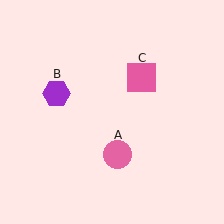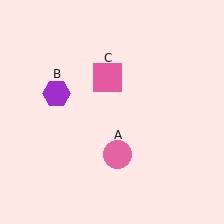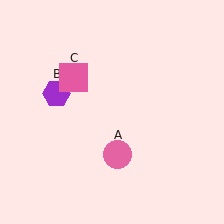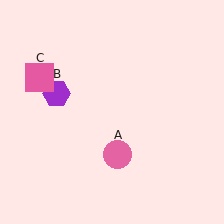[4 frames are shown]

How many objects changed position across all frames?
1 object changed position: pink square (object C).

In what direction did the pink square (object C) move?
The pink square (object C) moved left.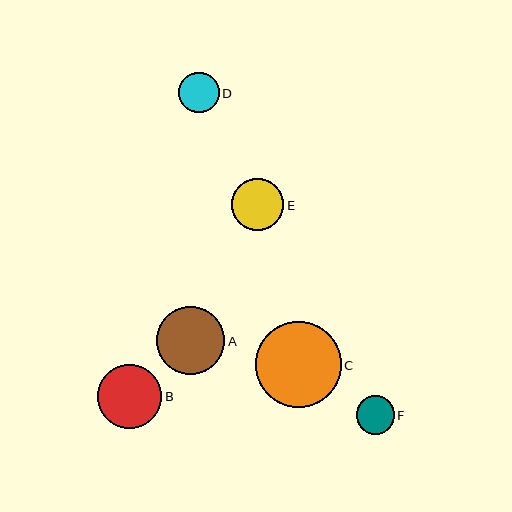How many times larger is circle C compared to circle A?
Circle C is approximately 1.3 times the size of circle A.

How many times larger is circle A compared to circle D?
Circle A is approximately 1.7 times the size of circle D.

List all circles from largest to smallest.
From largest to smallest: C, A, B, E, D, F.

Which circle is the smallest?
Circle F is the smallest with a size of approximately 38 pixels.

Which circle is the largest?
Circle C is the largest with a size of approximately 86 pixels.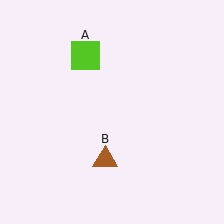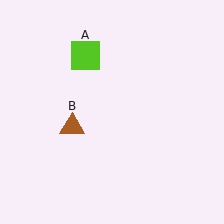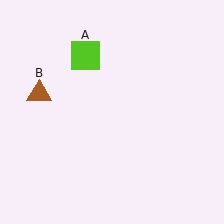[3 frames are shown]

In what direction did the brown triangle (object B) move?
The brown triangle (object B) moved up and to the left.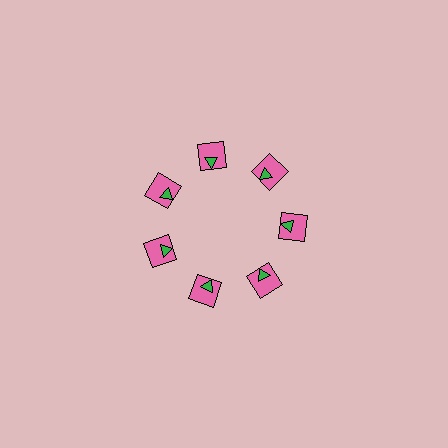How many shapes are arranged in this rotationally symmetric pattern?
There are 14 shapes, arranged in 7 groups of 2.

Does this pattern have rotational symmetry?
Yes, this pattern has 7-fold rotational symmetry. It looks the same after rotating 51 degrees around the center.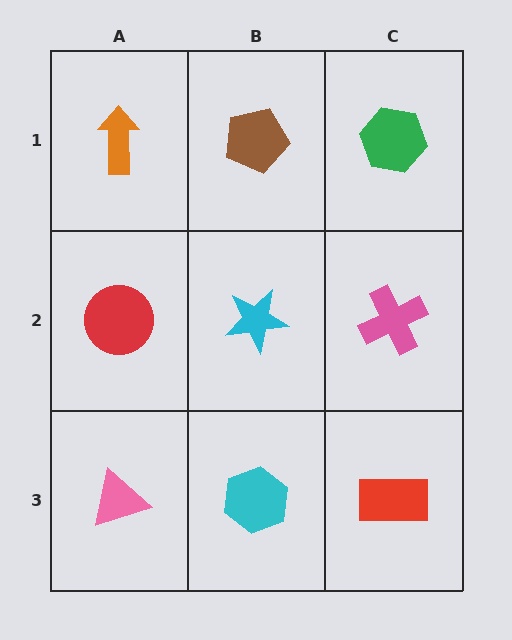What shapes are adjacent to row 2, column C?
A green hexagon (row 1, column C), a red rectangle (row 3, column C), a cyan star (row 2, column B).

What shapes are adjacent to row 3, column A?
A red circle (row 2, column A), a cyan hexagon (row 3, column B).